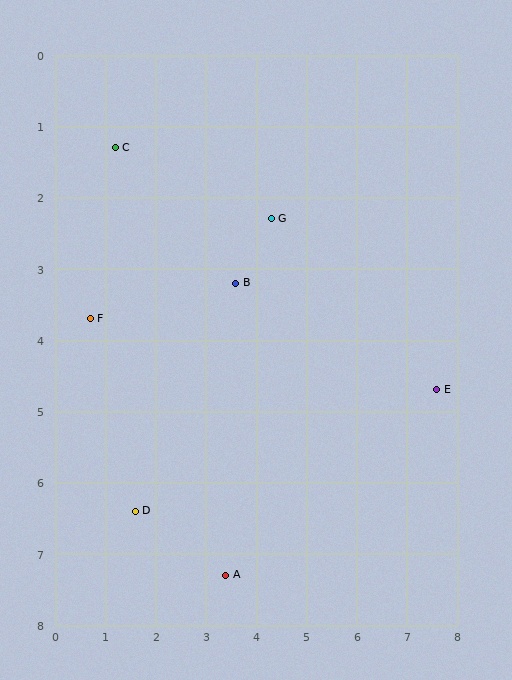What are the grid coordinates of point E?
Point E is at approximately (7.6, 4.7).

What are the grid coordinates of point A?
Point A is at approximately (3.4, 7.3).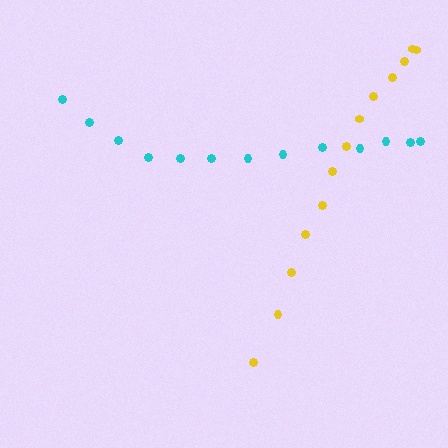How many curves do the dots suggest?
There are 2 distinct paths.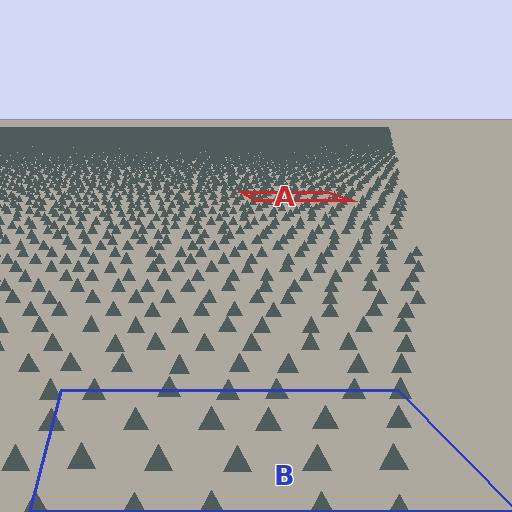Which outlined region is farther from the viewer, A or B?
Region A is farther from the viewer — the texture elements inside it appear smaller and more densely packed.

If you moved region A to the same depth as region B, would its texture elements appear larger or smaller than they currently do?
They would appear larger. At a closer depth, the same texture elements are projected at a bigger on-screen size.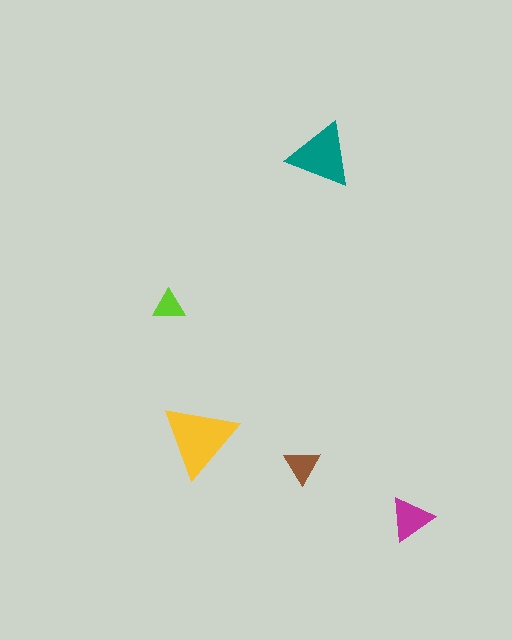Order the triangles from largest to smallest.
the yellow one, the teal one, the magenta one, the brown one, the lime one.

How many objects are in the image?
There are 5 objects in the image.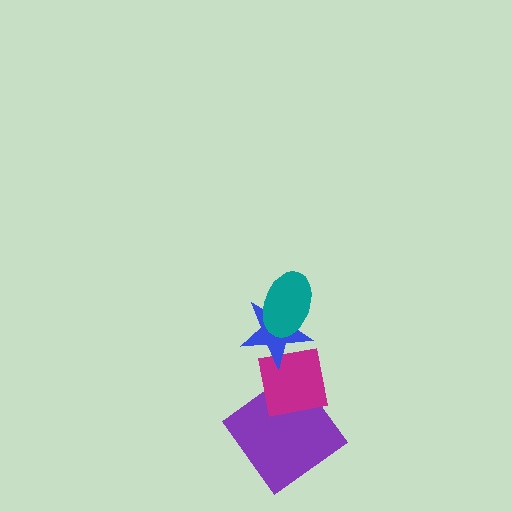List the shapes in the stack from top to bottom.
From top to bottom: the teal ellipse, the blue star, the magenta square, the purple diamond.